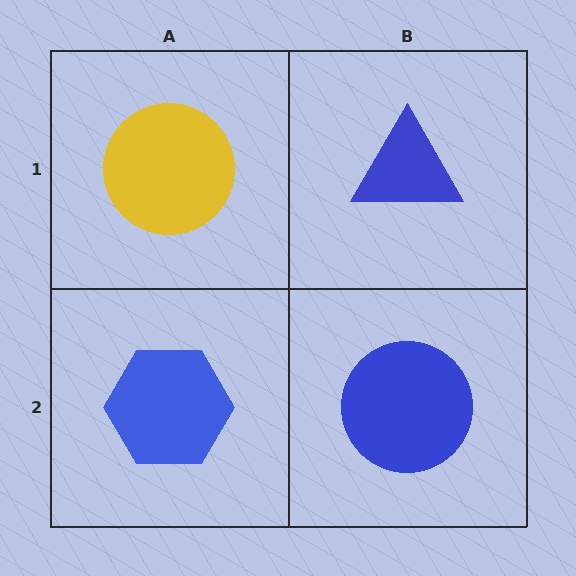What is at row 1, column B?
A blue triangle.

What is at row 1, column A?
A yellow circle.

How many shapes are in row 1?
2 shapes.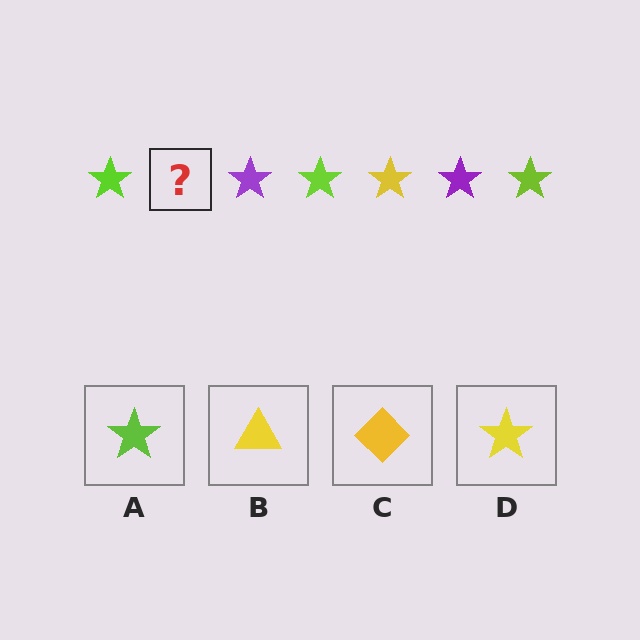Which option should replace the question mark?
Option D.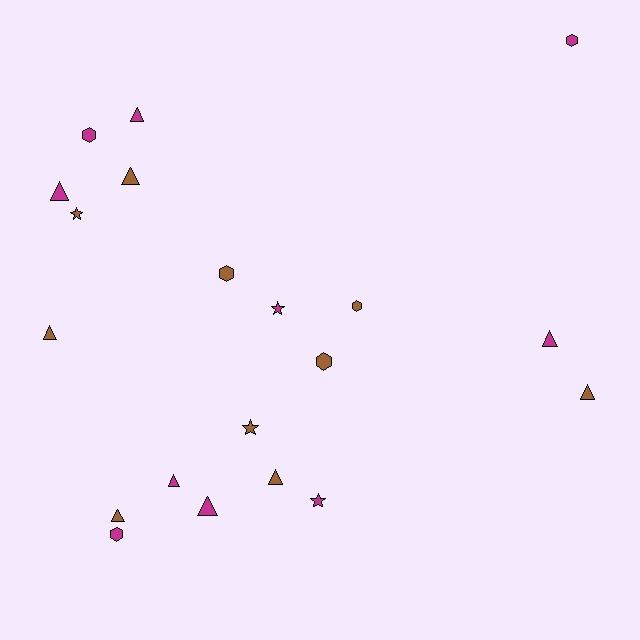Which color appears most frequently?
Magenta, with 10 objects.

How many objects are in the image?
There are 20 objects.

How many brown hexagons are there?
There are 3 brown hexagons.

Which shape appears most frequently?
Triangle, with 10 objects.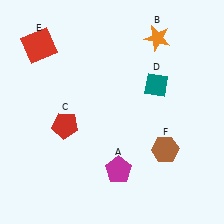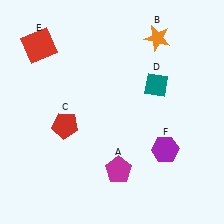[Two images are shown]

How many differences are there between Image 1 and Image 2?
There is 1 difference between the two images.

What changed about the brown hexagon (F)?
In Image 1, F is brown. In Image 2, it changed to purple.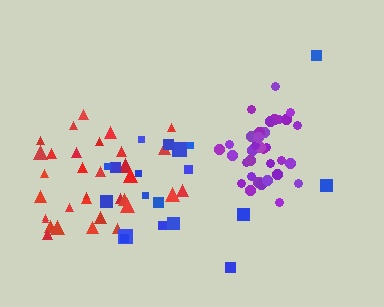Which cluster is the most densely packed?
Purple.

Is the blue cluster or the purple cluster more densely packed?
Purple.